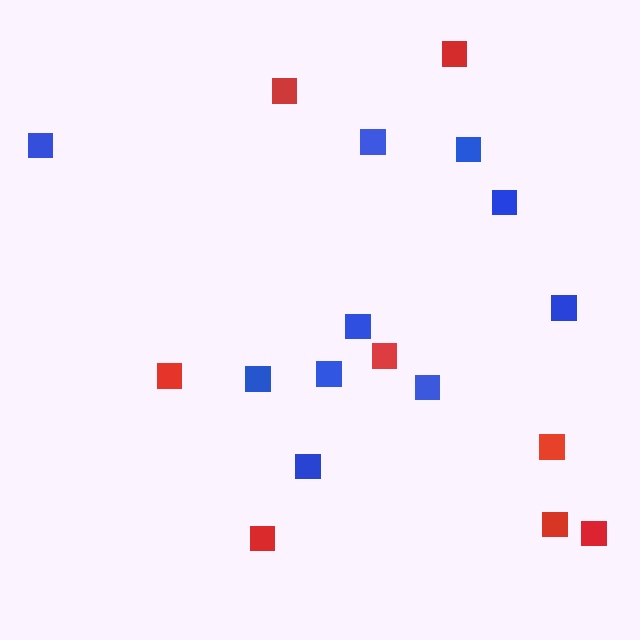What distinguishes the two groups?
There are 2 groups: one group of red squares (8) and one group of blue squares (10).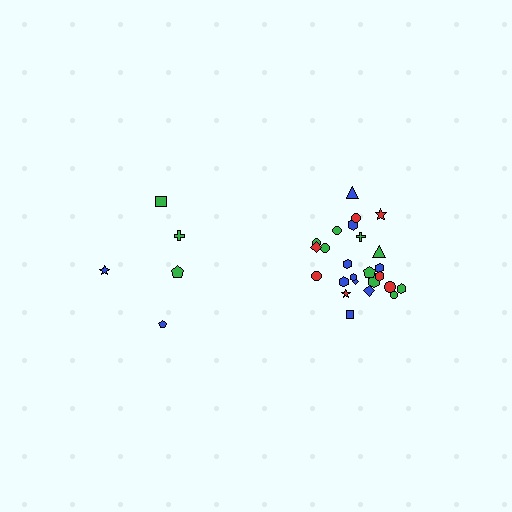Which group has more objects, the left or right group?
The right group.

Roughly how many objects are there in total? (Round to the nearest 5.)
Roughly 30 objects in total.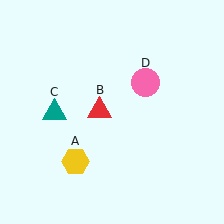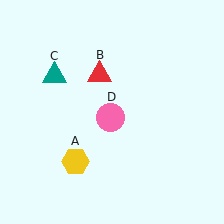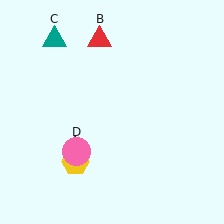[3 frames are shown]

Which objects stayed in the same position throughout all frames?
Yellow hexagon (object A) remained stationary.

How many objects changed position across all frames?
3 objects changed position: red triangle (object B), teal triangle (object C), pink circle (object D).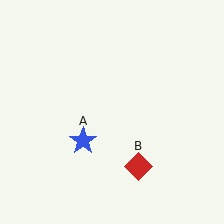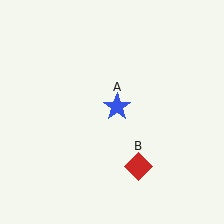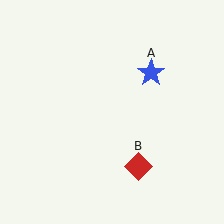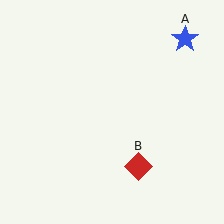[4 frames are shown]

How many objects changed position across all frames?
1 object changed position: blue star (object A).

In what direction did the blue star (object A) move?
The blue star (object A) moved up and to the right.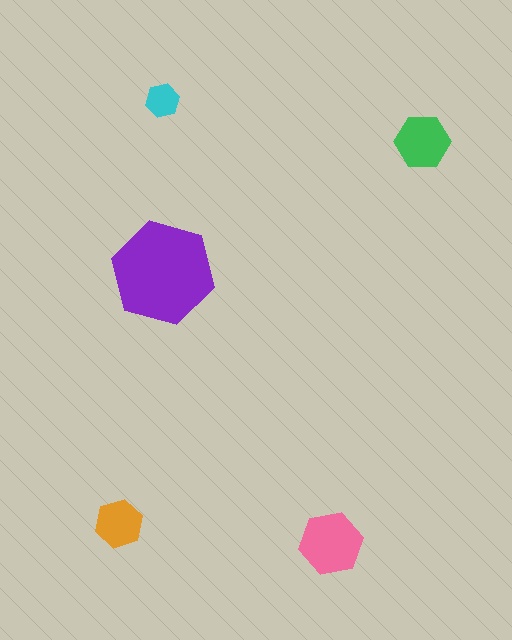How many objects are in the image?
There are 5 objects in the image.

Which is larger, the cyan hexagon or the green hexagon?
The green one.